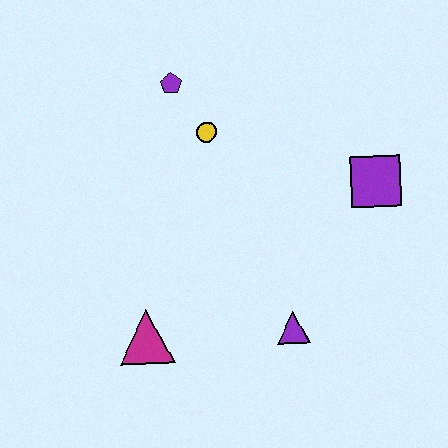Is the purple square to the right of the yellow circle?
Yes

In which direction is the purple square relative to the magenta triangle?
The purple square is to the right of the magenta triangle.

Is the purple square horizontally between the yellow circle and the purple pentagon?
No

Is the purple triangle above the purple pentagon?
No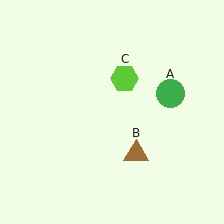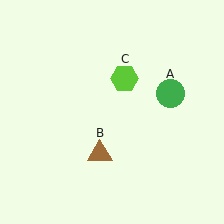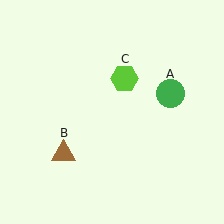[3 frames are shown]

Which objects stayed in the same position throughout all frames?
Green circle (object A) and lime hexagon (object C) remained stationary.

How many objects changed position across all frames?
1 object changed position: brown triangle (object B).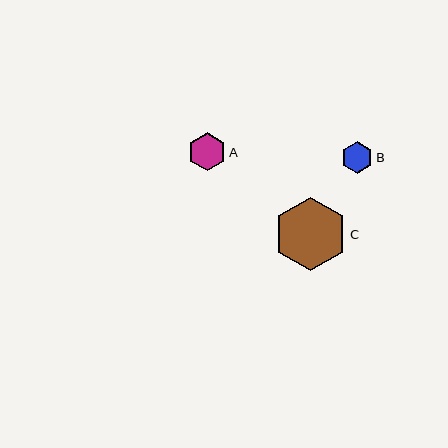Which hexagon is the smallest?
Hexagon B is the smallest with a size of approximately 32 pixels.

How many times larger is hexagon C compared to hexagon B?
Hexagon C is approximately 2.3 times the size of hexagon B.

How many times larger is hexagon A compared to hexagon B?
Hexagon A is approximately 1.2 times the size of hexagon B.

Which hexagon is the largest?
Hexagon C is the largest with a size of approximately 73 pixels.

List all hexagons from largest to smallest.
From largest to smallest: C, A, B.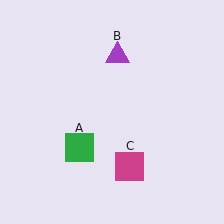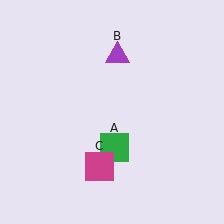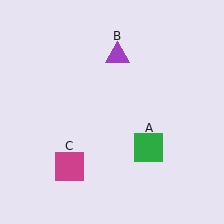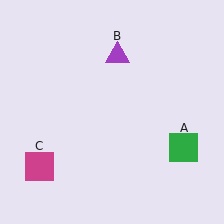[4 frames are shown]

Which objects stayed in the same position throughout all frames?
Purple triangle (object B) remained stationary.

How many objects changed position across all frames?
2 objects changed position: green square (object A), magenta square (object C).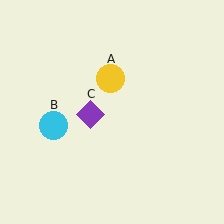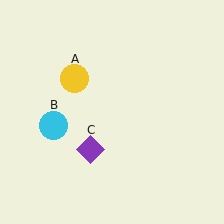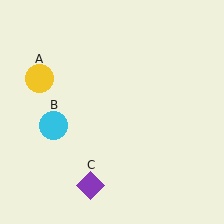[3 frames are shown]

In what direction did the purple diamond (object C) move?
The purple diamond (object C) moved down.